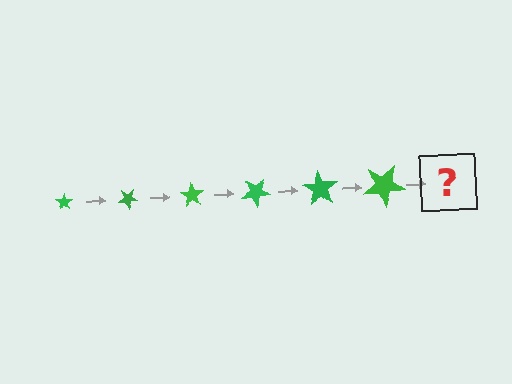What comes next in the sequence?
The next element should be a star, larger than the previous one and rotated 210 degrees from the start.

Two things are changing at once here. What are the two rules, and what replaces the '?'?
The two rules are that the star grows larger each step and it rotates 35 degrees each step. The '?' should be a star, larger than the previous one and rotated 210 degrees from the start.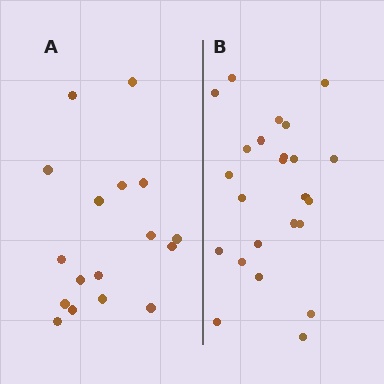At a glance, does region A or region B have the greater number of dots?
Region B (the right region) has more dots.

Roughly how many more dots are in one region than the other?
Region B has roughly 8 or so more dots than region A.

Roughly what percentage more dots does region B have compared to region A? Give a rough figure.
About 40% more.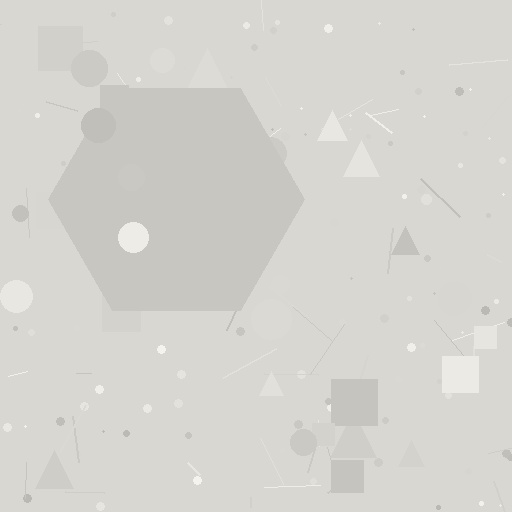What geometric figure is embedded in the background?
A hexagon is embedded in the background.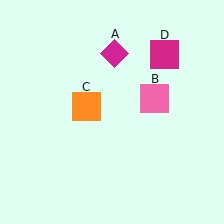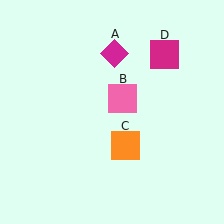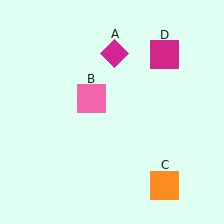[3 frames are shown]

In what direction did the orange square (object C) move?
The orange square (object C) moved down and to the right.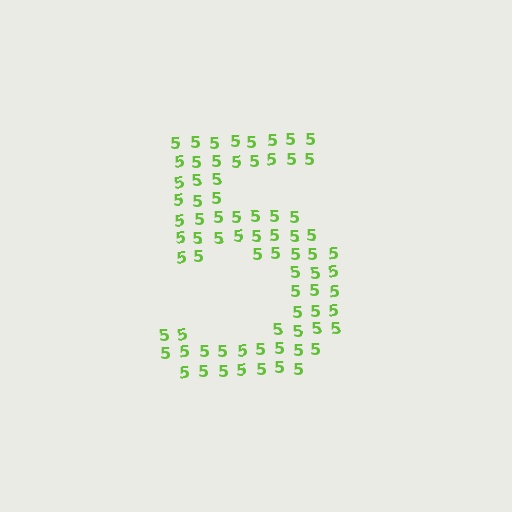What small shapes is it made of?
It is made of small digit 5's.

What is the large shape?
The large shape is the digit 5.